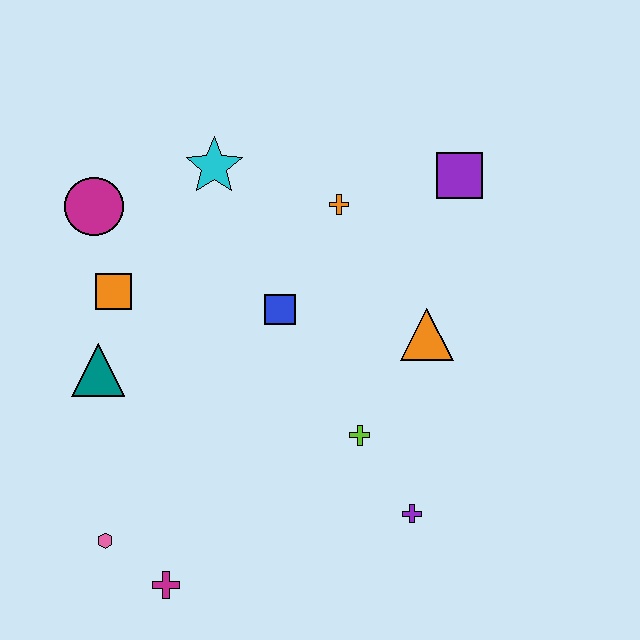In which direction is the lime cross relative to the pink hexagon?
The lime cross is to the right of the pink hexagon.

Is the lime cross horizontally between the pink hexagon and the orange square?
No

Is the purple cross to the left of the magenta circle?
No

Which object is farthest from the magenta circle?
The purple cross is farthest from the magenta circle.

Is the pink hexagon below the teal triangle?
Yes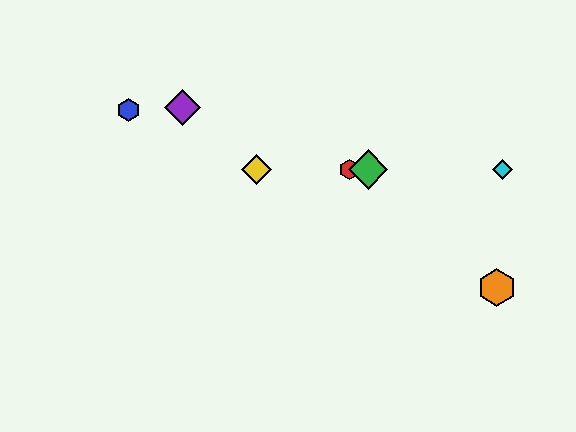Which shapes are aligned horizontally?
The red hexagon, the green diamond, the yellow diamond, the cyan diamond are aligned horizontally.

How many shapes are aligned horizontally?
4 shapes (the red hexagon, the green diamond, the yellow diamond, the cyan diamond) are aligned horizontally.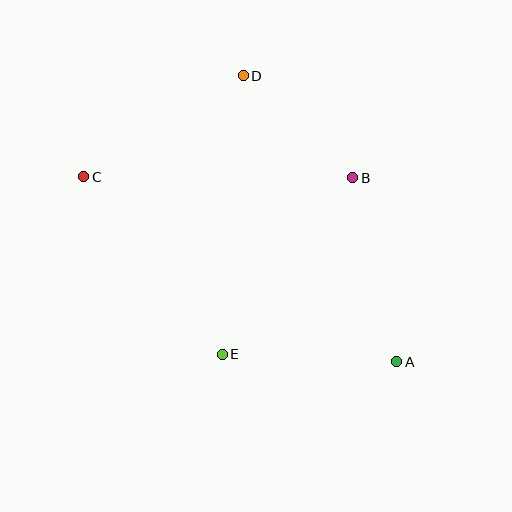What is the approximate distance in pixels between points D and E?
The distance between D and E is approximately 280 pixels.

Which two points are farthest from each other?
Points A and C are farthest from each other.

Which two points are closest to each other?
Points B and D are closest to each other.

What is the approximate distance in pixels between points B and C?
The distance between B and C is approximately 269 pixels.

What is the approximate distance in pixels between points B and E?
The distance between B and E is approximately 220 pixels.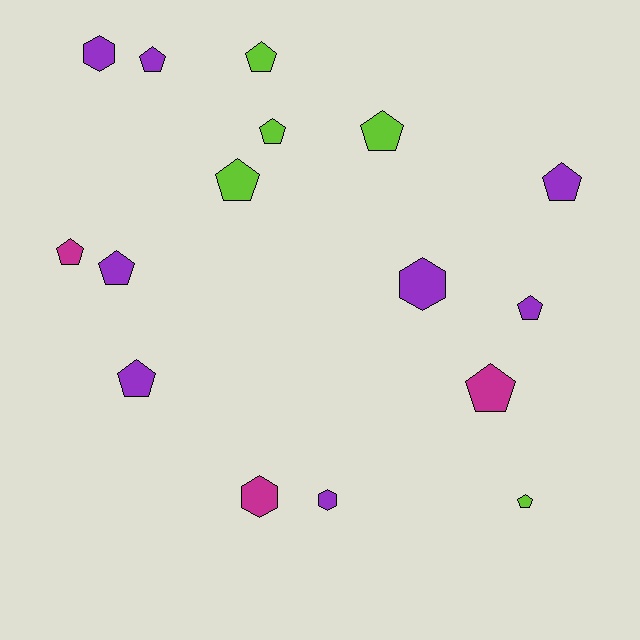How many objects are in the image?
There are 16 objects.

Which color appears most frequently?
Purple, with 8 objects.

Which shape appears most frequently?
Pentagon, with 12 objects.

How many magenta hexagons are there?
There is 1 magenta hexagon.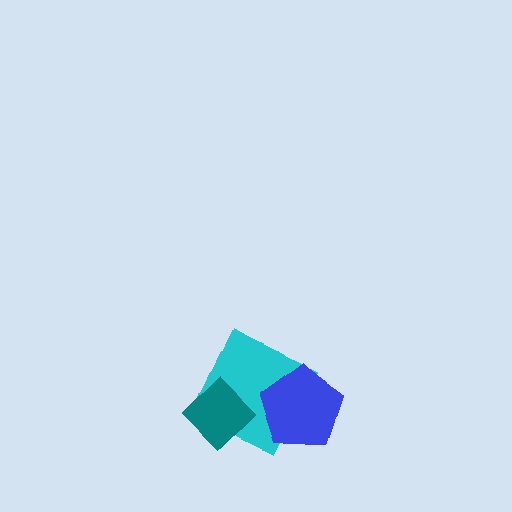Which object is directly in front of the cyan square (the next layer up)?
The teal diamond is directly in front of the cyan square.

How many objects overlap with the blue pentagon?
1 object overlaps with the blue pentagon.